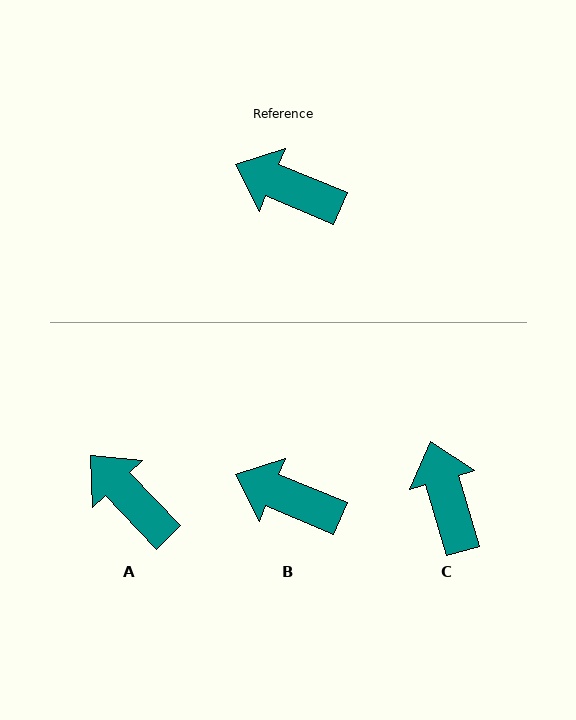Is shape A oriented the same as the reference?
No, it is off by about 24 degrees.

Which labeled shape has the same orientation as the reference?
B.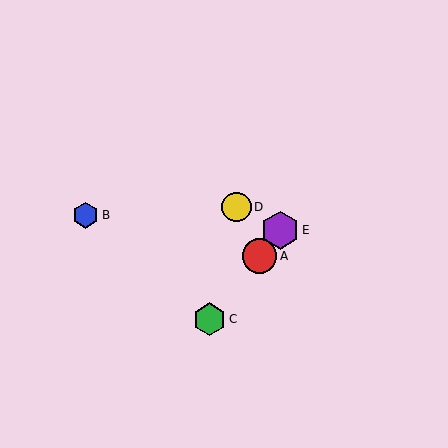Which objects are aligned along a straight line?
Objects A, C, E are aligned along a straight line.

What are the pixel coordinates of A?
Object A is at (260, 256).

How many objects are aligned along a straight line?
3 objects (A, C, E) are aligned along a straight line.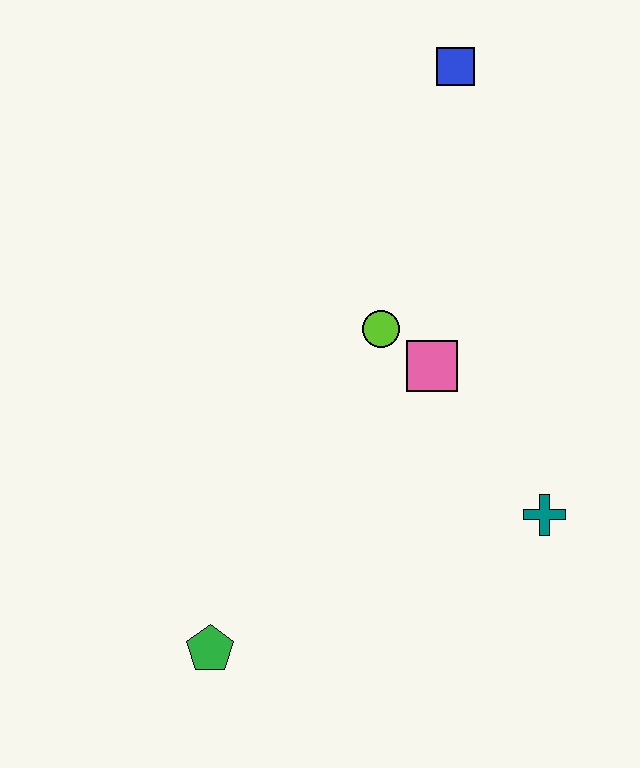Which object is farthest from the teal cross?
The blue square is farthest from the teal cross.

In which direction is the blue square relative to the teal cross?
The blue square is above the teal cross.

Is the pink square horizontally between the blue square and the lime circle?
Yes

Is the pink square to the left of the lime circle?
No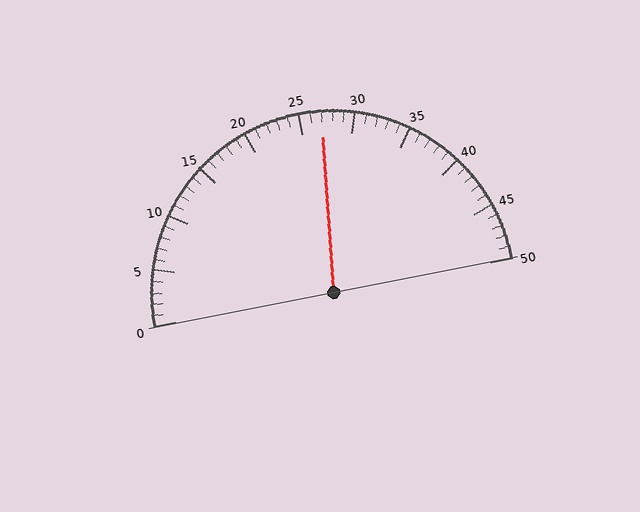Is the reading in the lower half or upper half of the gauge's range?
The reading is in the upper half of the range (0 to 50).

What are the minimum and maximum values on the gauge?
The gauge ranges from 0 to 50.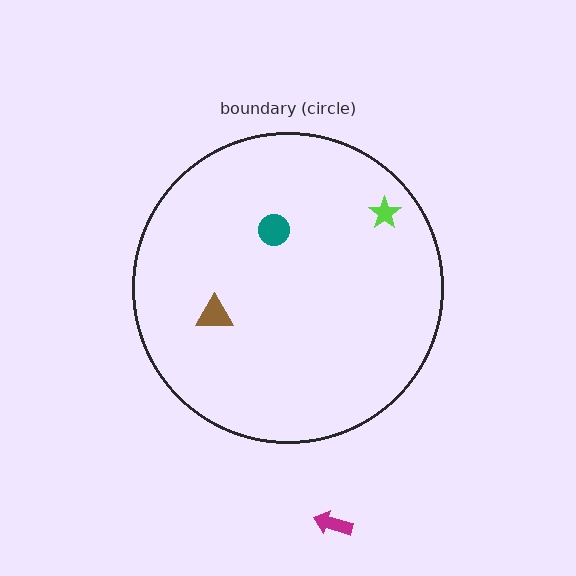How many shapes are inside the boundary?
3 inside, 1 outside.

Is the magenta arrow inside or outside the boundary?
Outside.